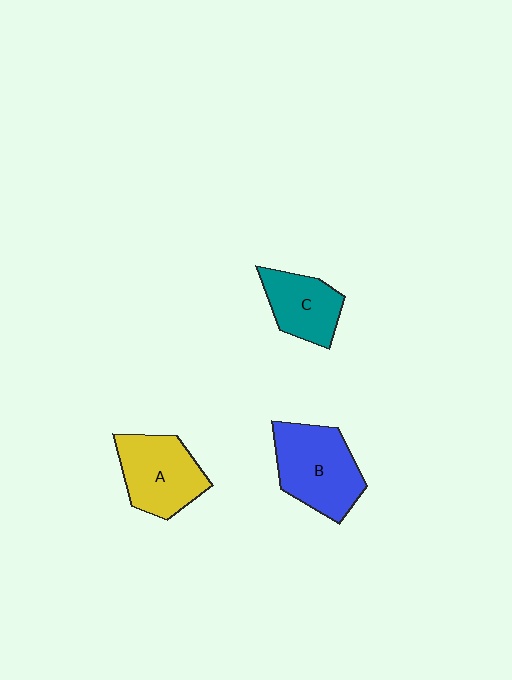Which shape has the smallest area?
Shape C (teal).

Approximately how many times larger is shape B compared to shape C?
Approximately 1.5 times.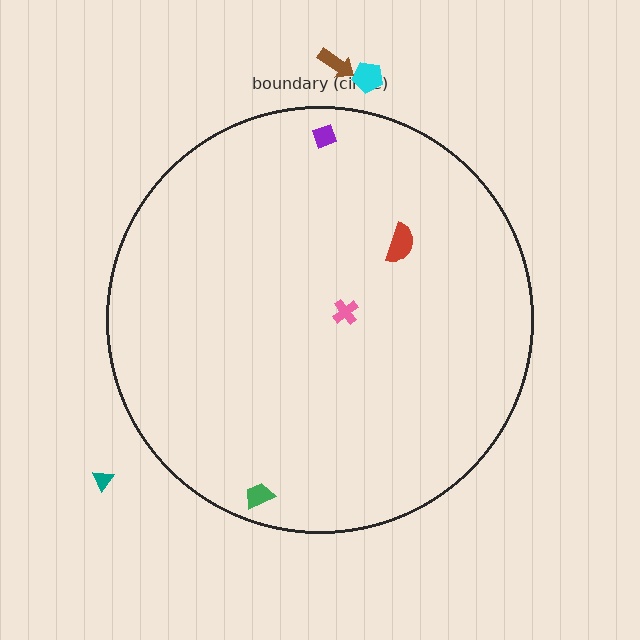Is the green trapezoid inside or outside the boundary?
Inside.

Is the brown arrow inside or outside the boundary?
Outside.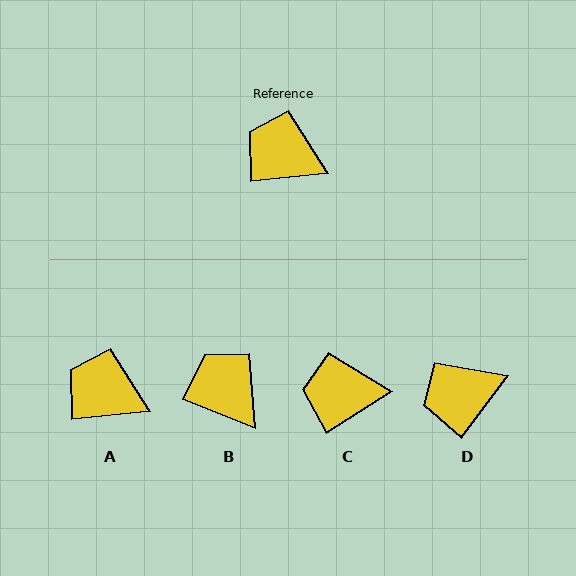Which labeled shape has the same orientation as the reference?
A.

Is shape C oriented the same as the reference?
No, it is off by about 26 degrees.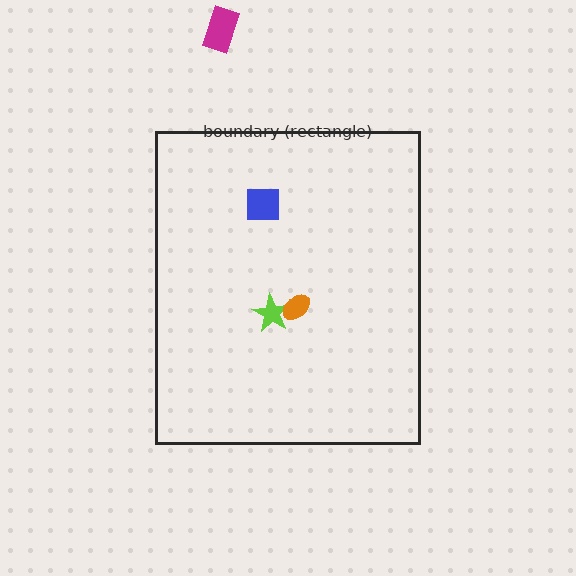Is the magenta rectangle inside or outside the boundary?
Outside.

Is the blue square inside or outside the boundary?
Inside.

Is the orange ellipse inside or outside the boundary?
Inside.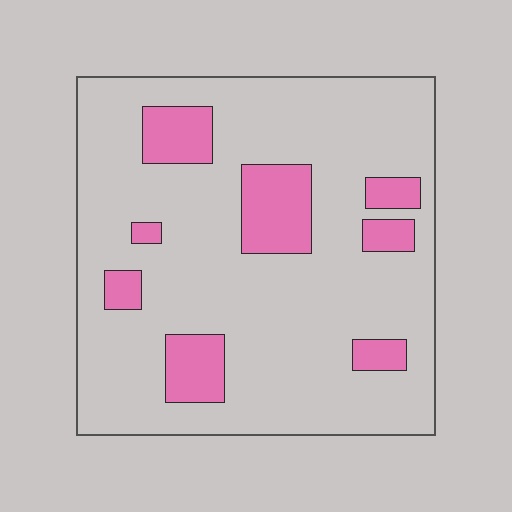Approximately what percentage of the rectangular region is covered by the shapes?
Approximately 15%.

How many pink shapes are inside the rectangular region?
8.